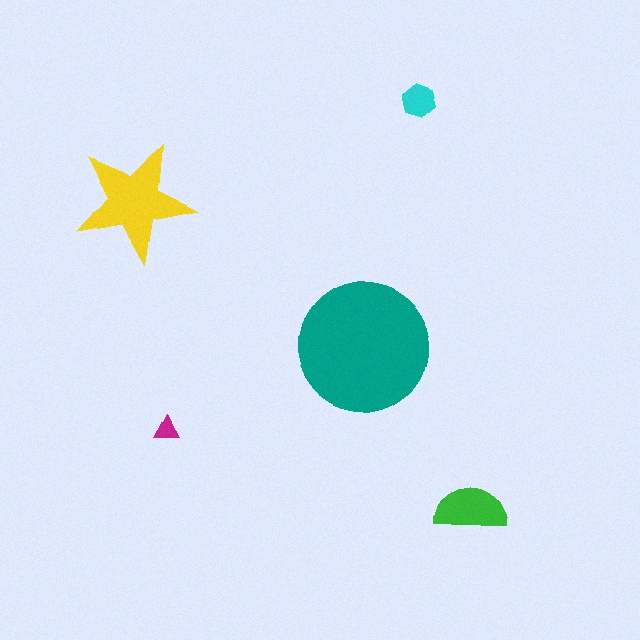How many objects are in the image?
There are 5 objects in the image.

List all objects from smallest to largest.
The magenta triangle, the cyan hexagon, the green semicircle, the yellow star, the teal circle.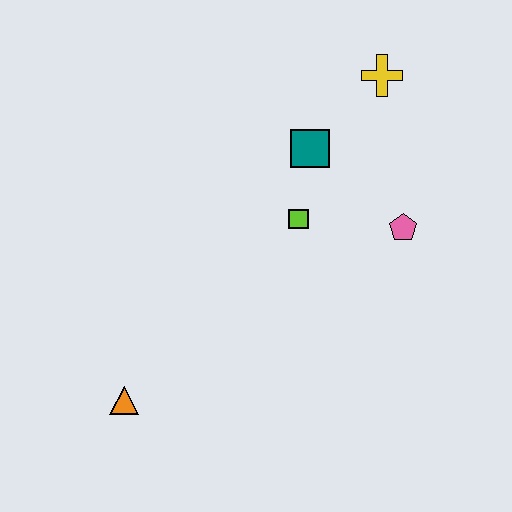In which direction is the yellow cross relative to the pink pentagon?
The yellow cross is above the pink pentagon.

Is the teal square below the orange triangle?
No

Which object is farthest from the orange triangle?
The yellow cross is farthest from the orange triangle.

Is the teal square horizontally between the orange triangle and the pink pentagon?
Yes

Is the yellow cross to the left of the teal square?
No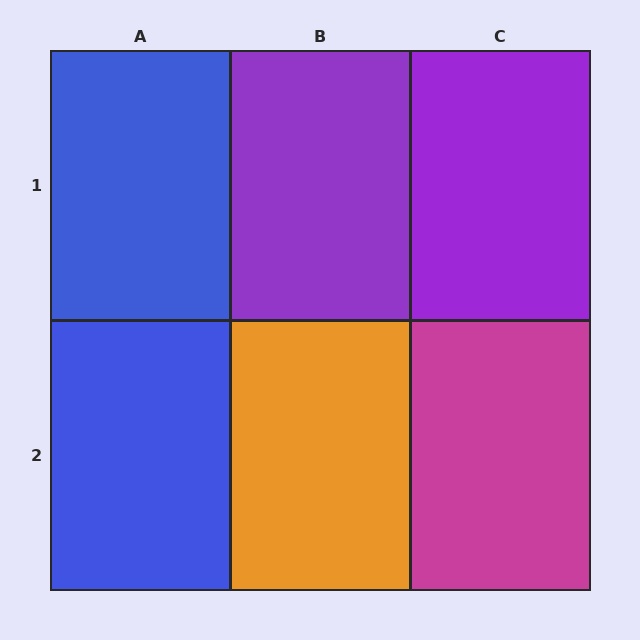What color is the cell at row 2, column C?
Magenta.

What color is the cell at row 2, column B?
Orange.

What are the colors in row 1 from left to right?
Blue, purple, purple.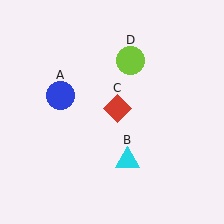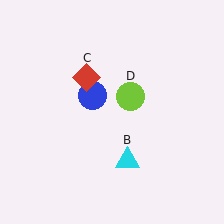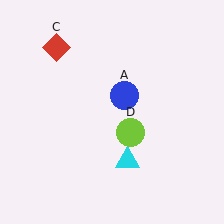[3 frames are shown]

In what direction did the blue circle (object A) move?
The blue circle (object A) moved right.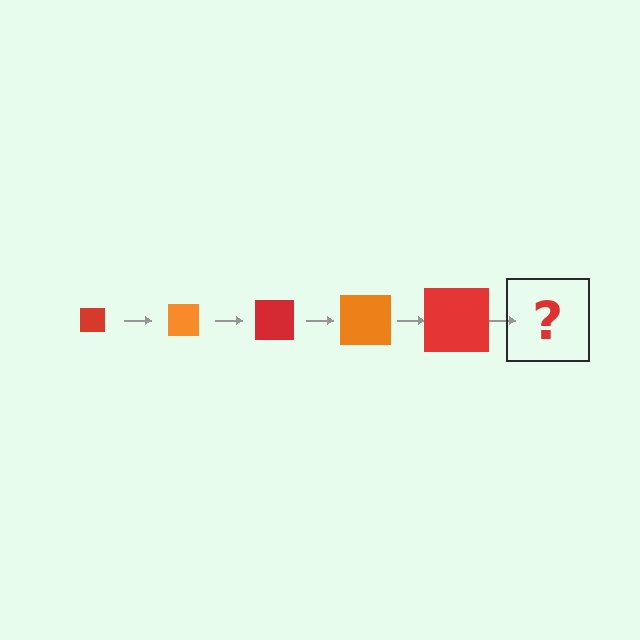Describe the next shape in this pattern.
It should be an orange square, larger than the previous one.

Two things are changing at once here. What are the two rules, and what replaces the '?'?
The two rules are that the square grows larger each step and the color cycles through red and orange. The '?' should be an orange square, larger than the previous one.